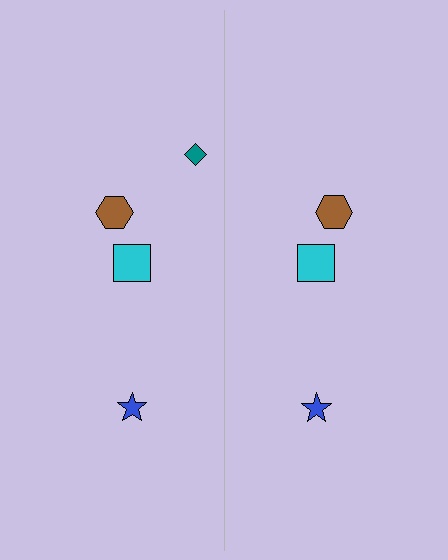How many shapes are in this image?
There are 7 shapes in this image.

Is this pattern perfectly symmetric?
No, the pattern is not perfectly symmetric. A teal diamond is missing from the right side.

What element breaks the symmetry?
A teal diamond is missing from the right side.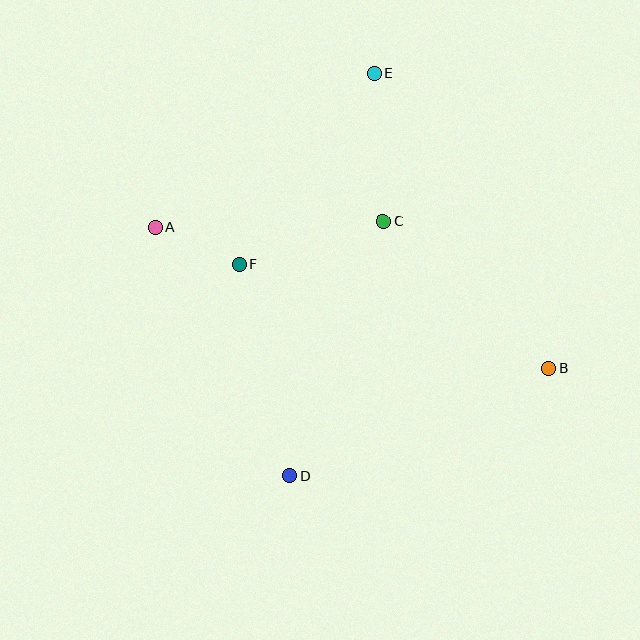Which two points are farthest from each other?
Points A and B are farthest from each other.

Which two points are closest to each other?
Points A and F are closest to each other.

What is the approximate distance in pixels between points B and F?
The distance between B and F is approximately 327 pixels.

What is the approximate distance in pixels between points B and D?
The distance between B and D is approximately 281 pixels.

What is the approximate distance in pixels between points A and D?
The distance between A and D is approximately 283 pixels.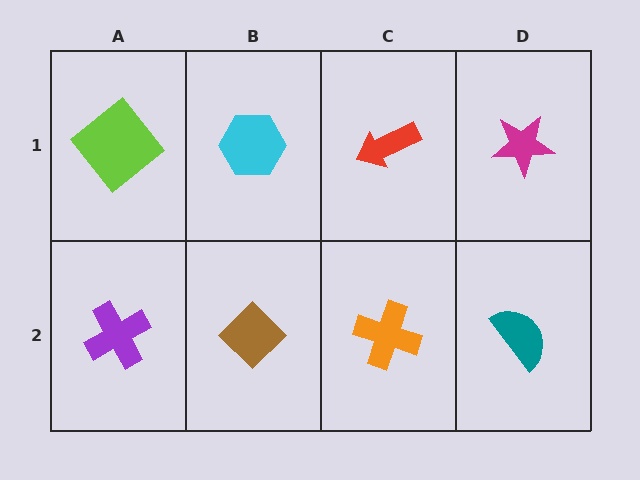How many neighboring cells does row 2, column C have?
3.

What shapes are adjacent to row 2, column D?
A magenta star (row 1, column D), an orange cross (row 2, column C).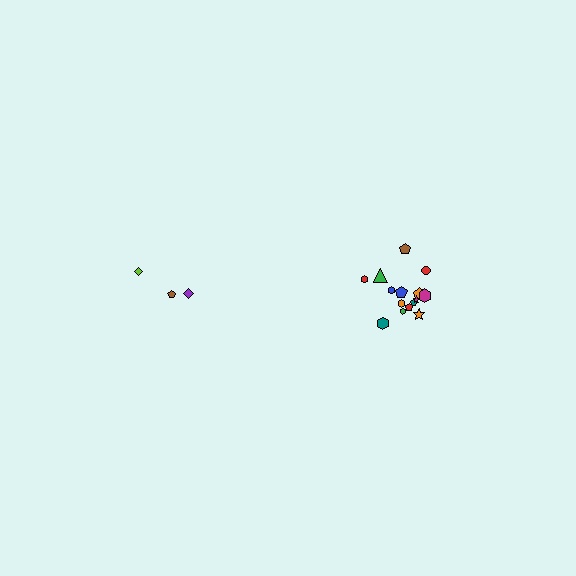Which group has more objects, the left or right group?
The right group.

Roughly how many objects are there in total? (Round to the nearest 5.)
Roughly 20 objects in total.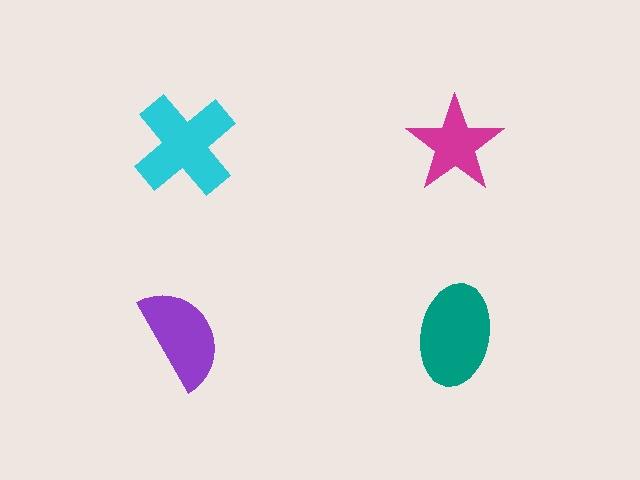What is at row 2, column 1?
A purple semicircle.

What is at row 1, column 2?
A magenta star.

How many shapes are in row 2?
2 shapes.